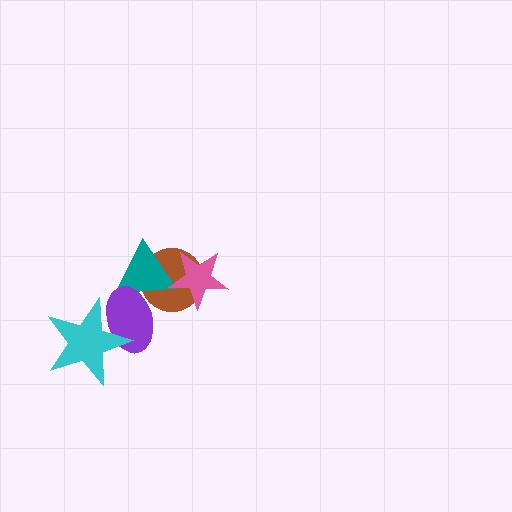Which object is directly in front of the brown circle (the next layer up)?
The teal triangle is directly in front of the brown circle.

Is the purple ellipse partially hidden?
Yes, it is partially covered by another shape.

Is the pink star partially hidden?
No, no other shape covers it.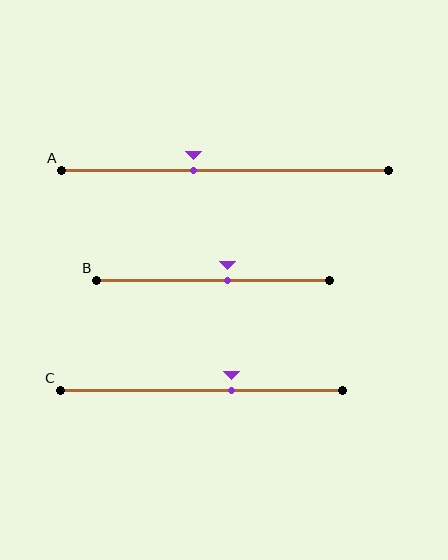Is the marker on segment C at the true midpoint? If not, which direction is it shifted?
No, the marker on segment C is shifted to the right by about 11% of the segment length.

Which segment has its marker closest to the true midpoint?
Segment B has its marker closest to the true midpoint.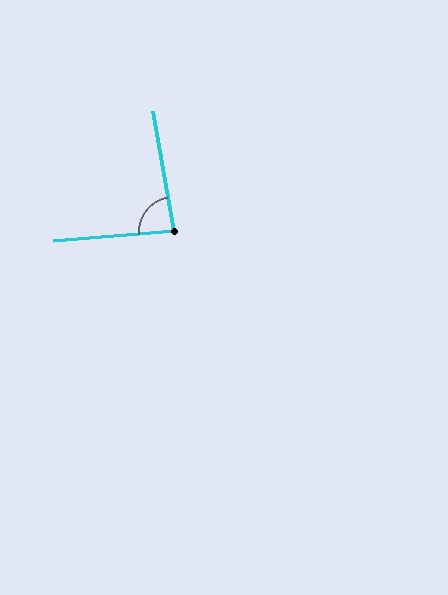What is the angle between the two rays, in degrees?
Approximately 85 degrees.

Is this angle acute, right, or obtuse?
It is approximately a right angle.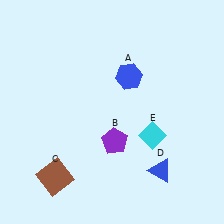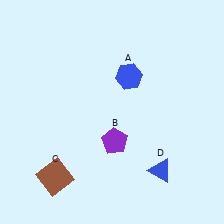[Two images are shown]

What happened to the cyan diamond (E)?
The cyan diamond (E) was removed in Image 2. It was in the bottom-right area of Image 1.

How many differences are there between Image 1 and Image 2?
There is 1 difference between the two images.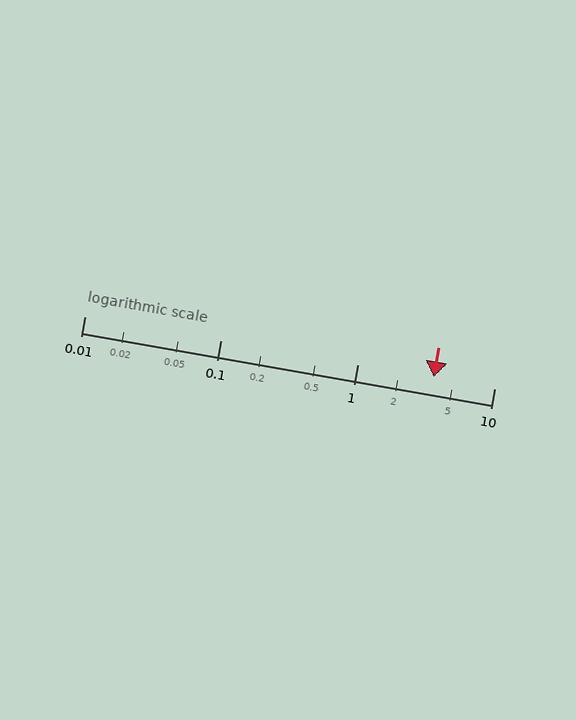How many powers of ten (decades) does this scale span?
The scale spans 3 decades, from 0.01 to 10.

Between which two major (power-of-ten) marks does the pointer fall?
The pointer is between 1 and 10.